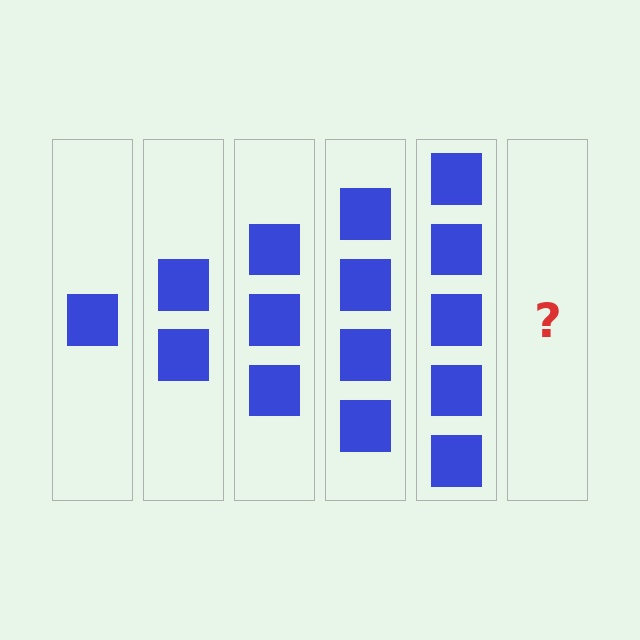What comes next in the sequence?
The next element should be 6 squares.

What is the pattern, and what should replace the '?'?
The pattern is that each step adds one more square. The '?' should be 6 squares.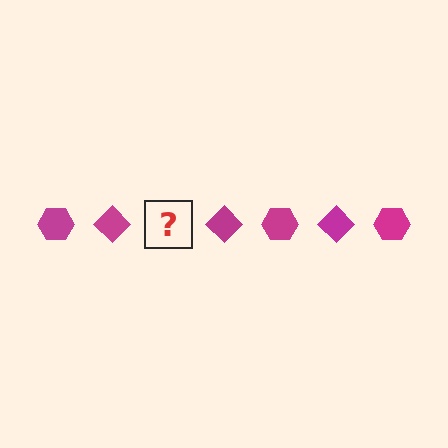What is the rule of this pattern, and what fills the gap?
The rule is that the pattern cycles through hexagon, diamond shapes in magenta. The gap should be filled with a magenta hexagon.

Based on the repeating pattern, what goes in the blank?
The blank should be a magenta hexagon.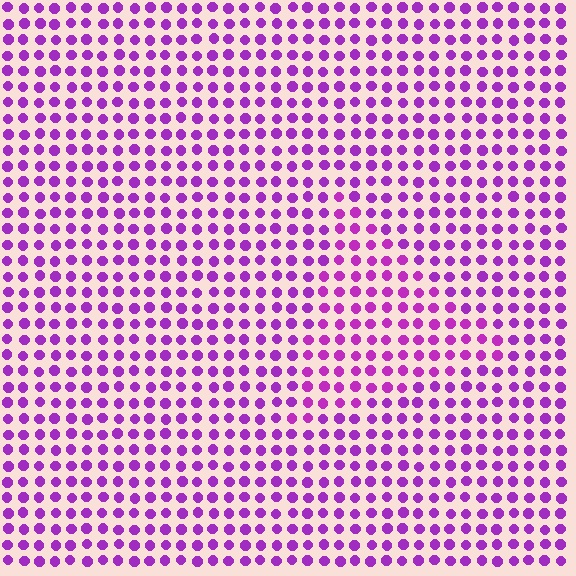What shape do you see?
I see a triangle.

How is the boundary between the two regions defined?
The boundary is defined purely by a slight shift in hue (about 14 degrees). Spacing, size, and orientation are identical on both sides.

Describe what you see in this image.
The image is filled with small purple elements in a uniform arrangement. A triangle-shaped region is visible where the elements are tinted to a slightly different hue, forming a subtle color boundary.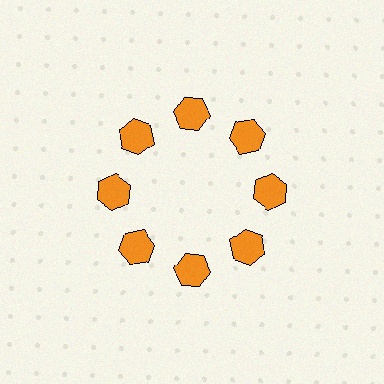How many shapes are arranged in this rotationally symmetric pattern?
There are 8 shapes, arranged in 8 groups of 1.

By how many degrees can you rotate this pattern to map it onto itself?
The pattern maps onto itself every 45 degrees of rotation.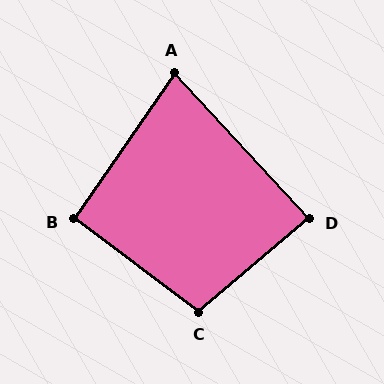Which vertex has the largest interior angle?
C, at approximately 103 degrees.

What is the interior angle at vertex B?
Approximately 93 degrees (approximately right).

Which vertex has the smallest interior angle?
A, at approximately 77 degrees.